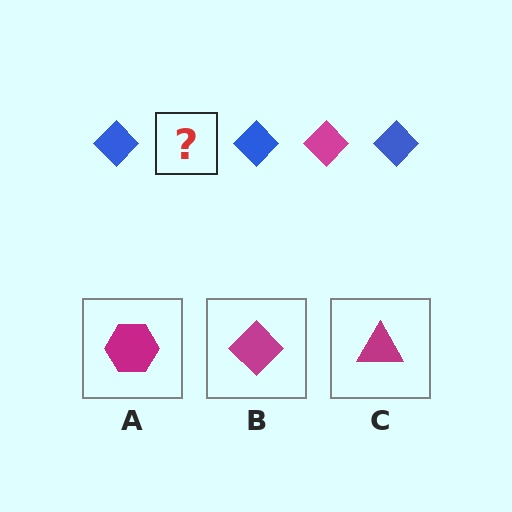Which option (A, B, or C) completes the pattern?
B.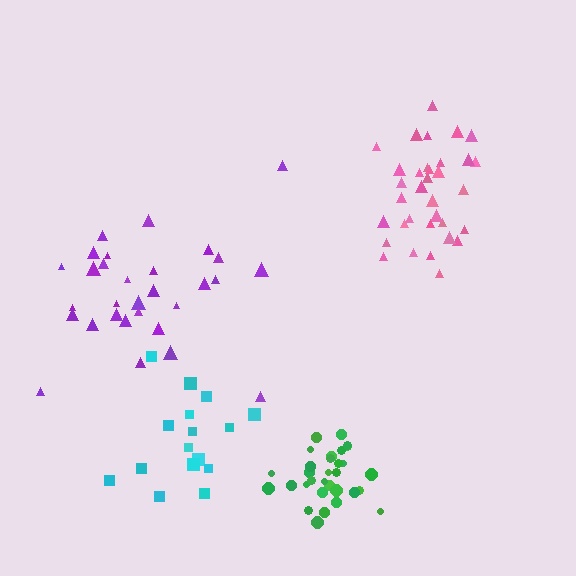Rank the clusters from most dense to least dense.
green, pink, cyan, purple.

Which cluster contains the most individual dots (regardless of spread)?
Pink (35).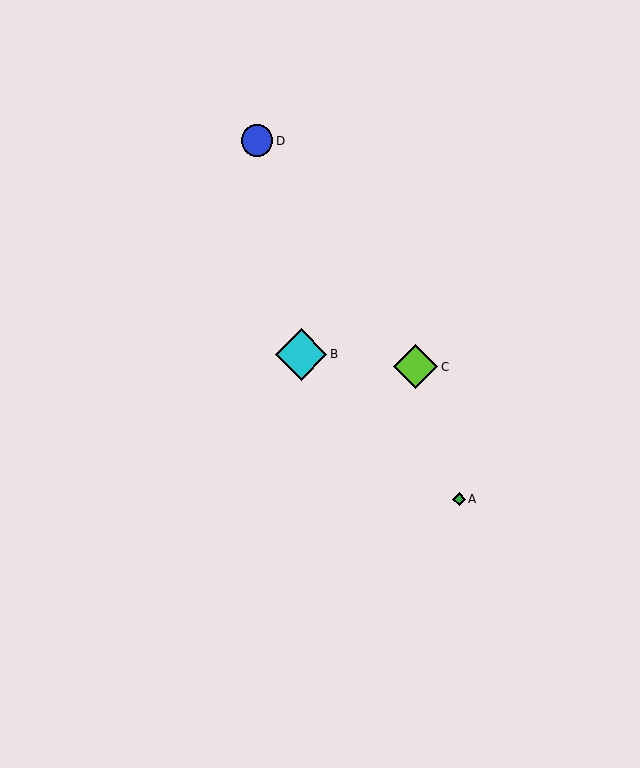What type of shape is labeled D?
Shape D is a blue circle.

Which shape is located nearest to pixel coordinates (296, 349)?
The cyan diamond (labeled B) at (301, 354) is nearest to that location.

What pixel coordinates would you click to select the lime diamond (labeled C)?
Click at (416, 367) to select the lime diamond C.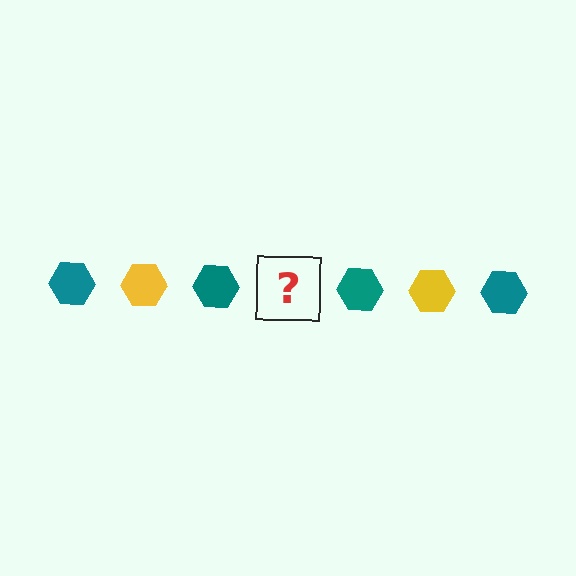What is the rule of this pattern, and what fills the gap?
The rule is that the pattern cycles through teal, yellow hexagons. The gap should be filled with a yellow hexagon.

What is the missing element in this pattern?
The missing element is a yellow hexagon.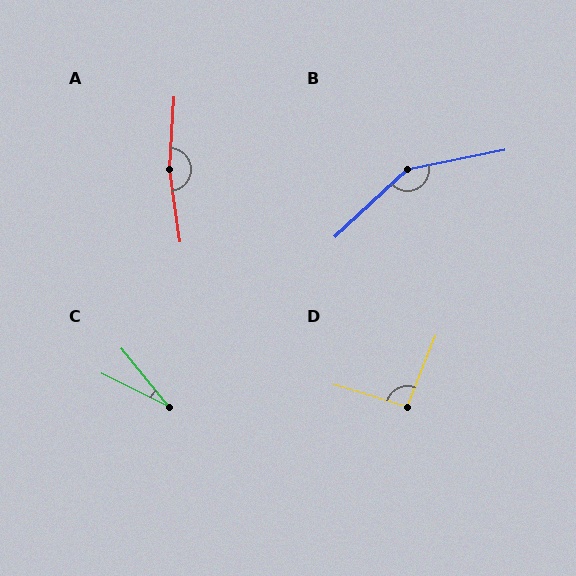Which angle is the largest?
A, at approximately 168 degrees.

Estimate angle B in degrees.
Approximately 148 degrees.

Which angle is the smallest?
C, at approximately 24 degrees.